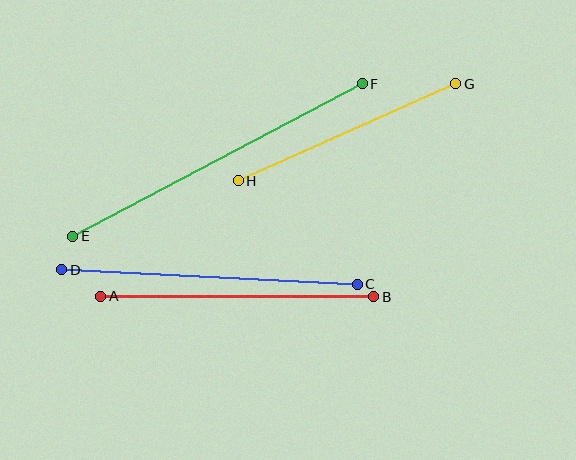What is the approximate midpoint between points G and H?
The midpoint is at approximately (347, 132) pixels.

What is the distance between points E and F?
The distance is approximately 327 pixels.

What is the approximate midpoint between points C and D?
The midpoint is at approximately (210, 277) pixels.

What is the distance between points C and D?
The distance is approximately 296 pixels.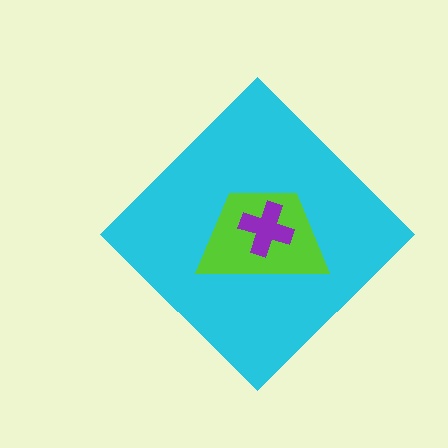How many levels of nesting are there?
3.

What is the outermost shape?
The cyan diamond.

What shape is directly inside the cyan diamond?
The lime trapezoid.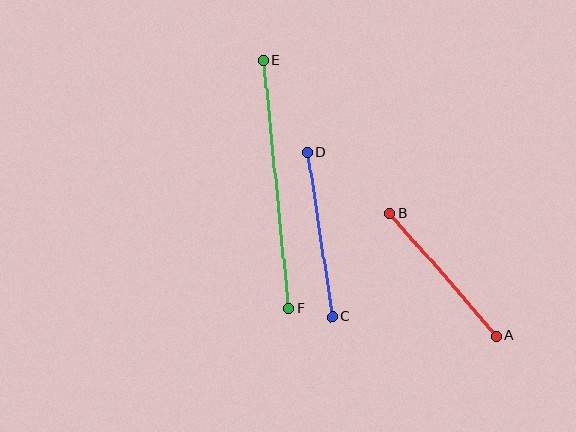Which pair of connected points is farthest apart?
Points E and F are farthest apart.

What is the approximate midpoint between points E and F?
The midpoint is at approximately (276, 185) pixels.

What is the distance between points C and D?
The distance is approximately 166 pixels.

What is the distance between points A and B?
The distance is approximately 163 pixels.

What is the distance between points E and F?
The distance is approximately 249 pixels.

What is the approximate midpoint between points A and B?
The midpoint is at approximately (443, 274) pixels.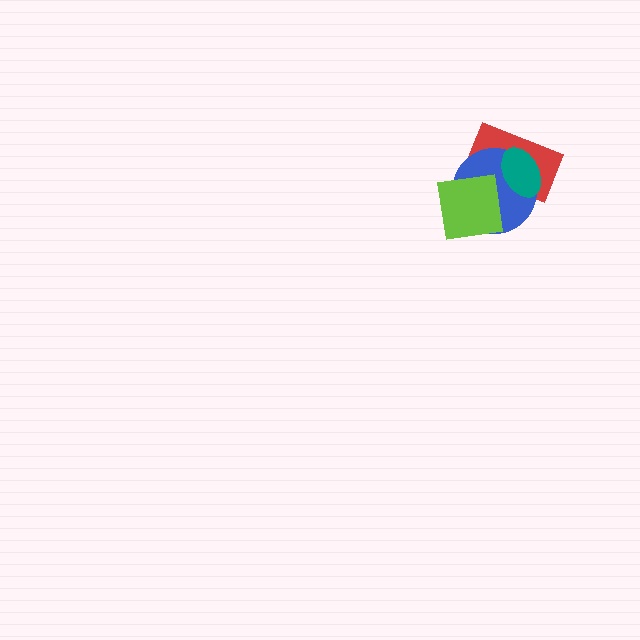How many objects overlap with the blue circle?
3 objects overlap with the blue circle.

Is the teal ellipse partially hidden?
No, no other shape covers it.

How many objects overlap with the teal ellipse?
2 objects overlap with the teal ellipse.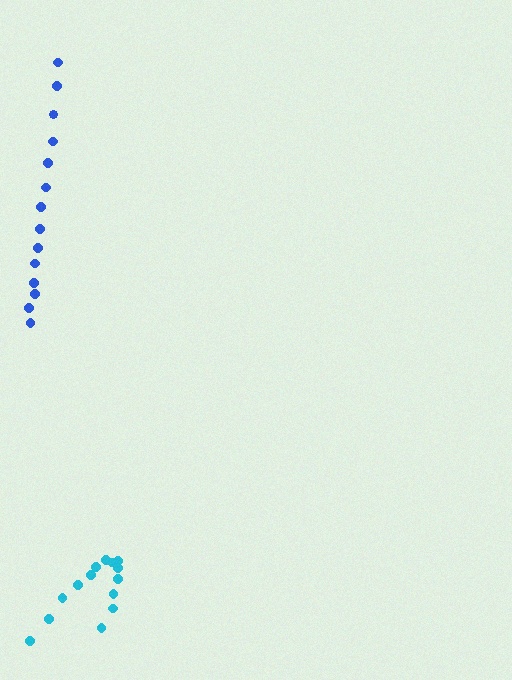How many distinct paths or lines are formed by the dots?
There are 2 distinct paths.